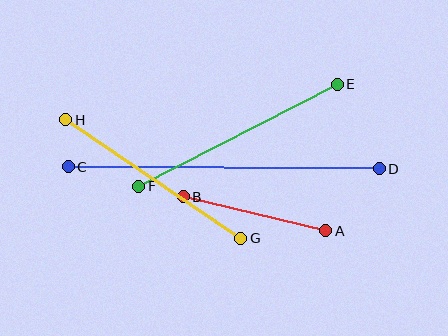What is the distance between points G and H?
The distance is approximately 211 pixels.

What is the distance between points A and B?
The distance is approximately 146 pixels.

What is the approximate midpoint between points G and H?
The midpoint is at approximately (153, 179) pixels.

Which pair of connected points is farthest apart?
Points C and D are farthest apart.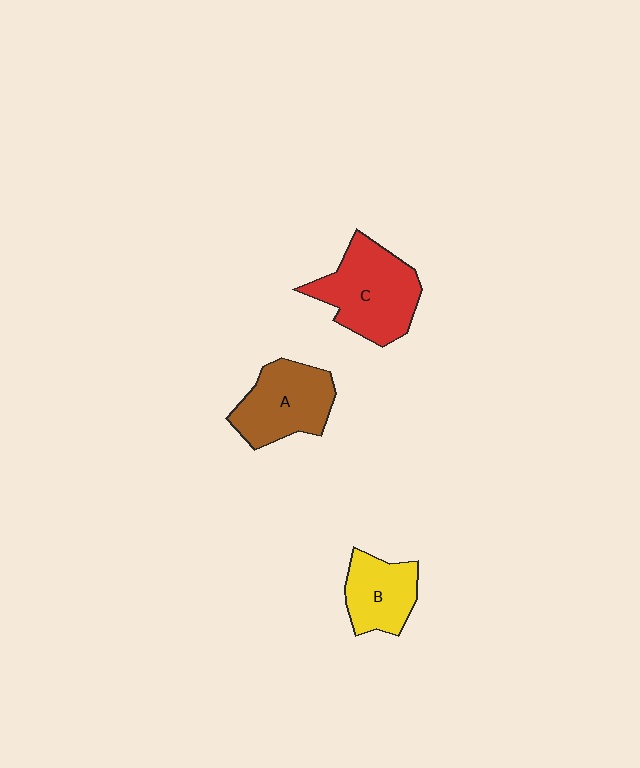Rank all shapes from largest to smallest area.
From largest to smallest: C (red), A (brown), B (yellow).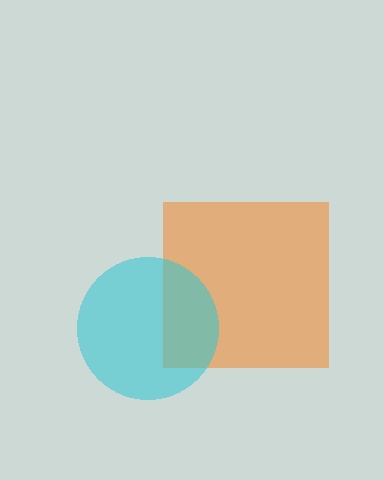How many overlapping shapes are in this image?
There are 2 overlapping shapes in the image.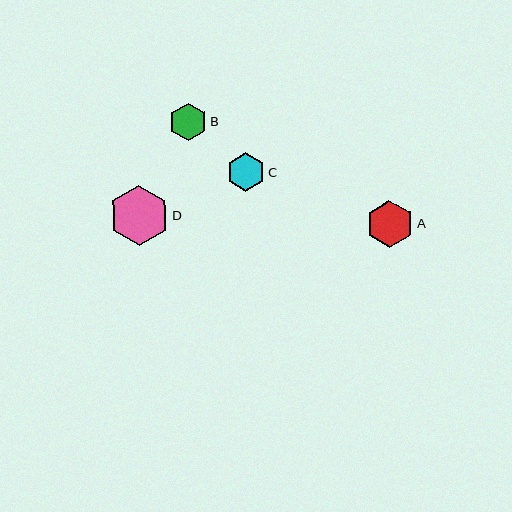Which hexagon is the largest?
Hexagon D is the largest with a size of approximately 60 pixels.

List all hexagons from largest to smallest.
From largest to smallest: D, A, C, B.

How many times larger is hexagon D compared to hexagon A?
Hexagon D is approximately 1.2 times the size of hexagon A.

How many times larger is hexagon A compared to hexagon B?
Hexagon A is approximately 1.3 times the size of hexagon B.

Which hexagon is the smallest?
Hexagon B is the smallest with a size of approximately 37 pixels.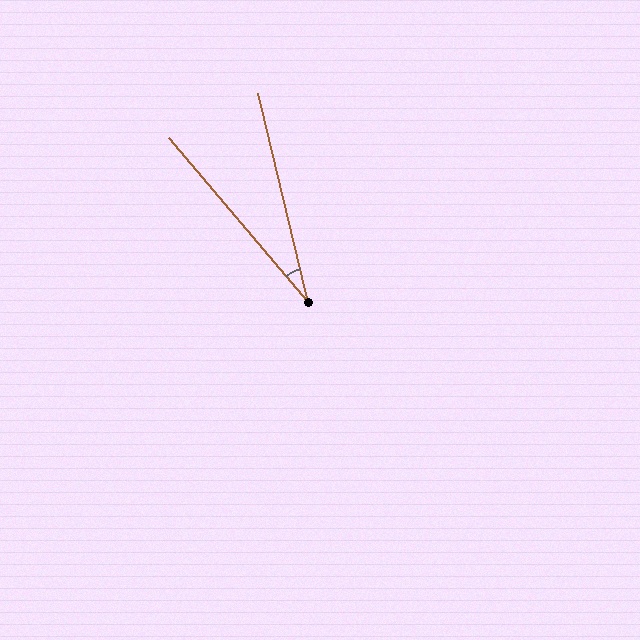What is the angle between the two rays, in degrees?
Approximately 27 degrees.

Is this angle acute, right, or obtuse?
It is acute.